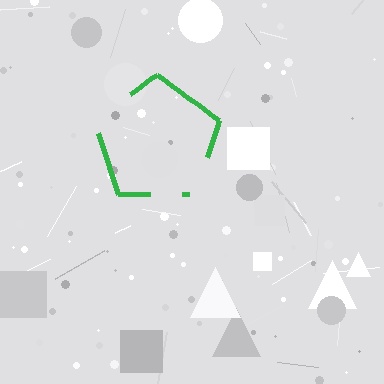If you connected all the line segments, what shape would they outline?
They would outline a pentagon.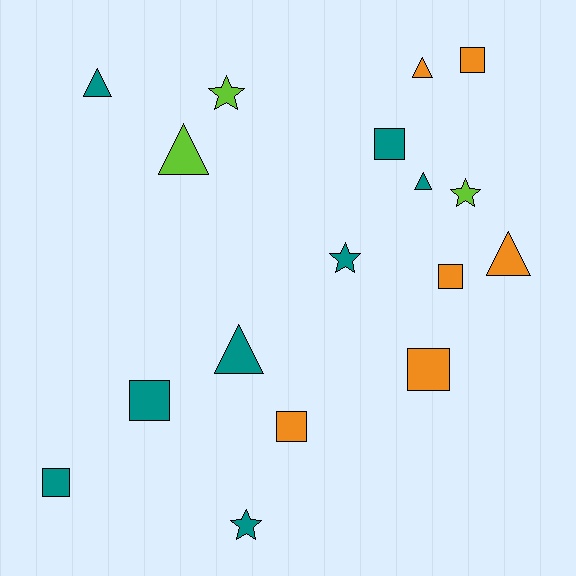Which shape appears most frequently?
Square, with 7 objects.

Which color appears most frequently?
Teal, with 8 objects.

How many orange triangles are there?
There are 2 orange triangles.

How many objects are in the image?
There are 17 objects.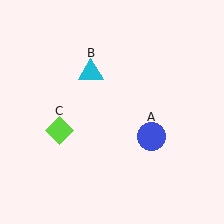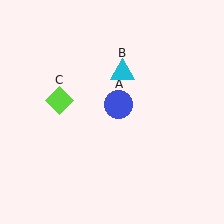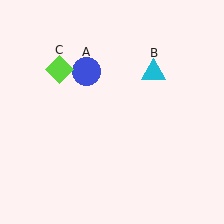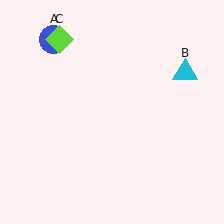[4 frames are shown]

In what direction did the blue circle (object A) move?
The blue circle (object A) moved up and to the left.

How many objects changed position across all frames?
3 objects changed position: blue circle (object A), cyan triangle (object B), lime diamond (object C).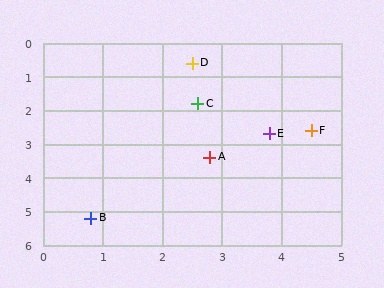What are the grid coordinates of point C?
Point C is at approximately (2.6, 1.8).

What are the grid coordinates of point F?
Point F is at approximately (4.5, 2.6).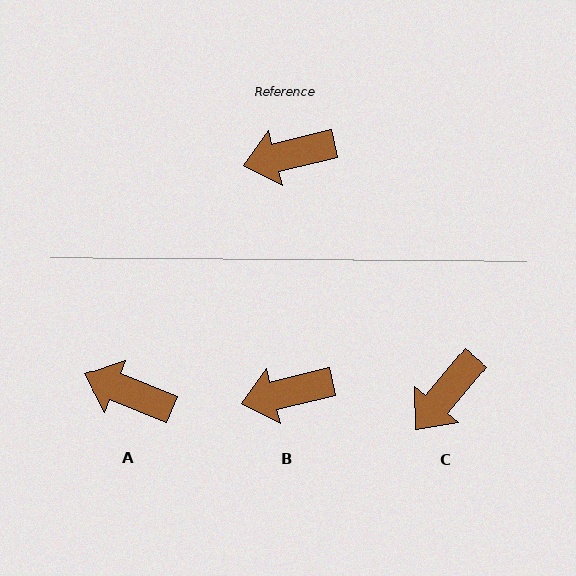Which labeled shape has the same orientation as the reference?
B.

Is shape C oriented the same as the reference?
No, it is off by about 37 degrees.